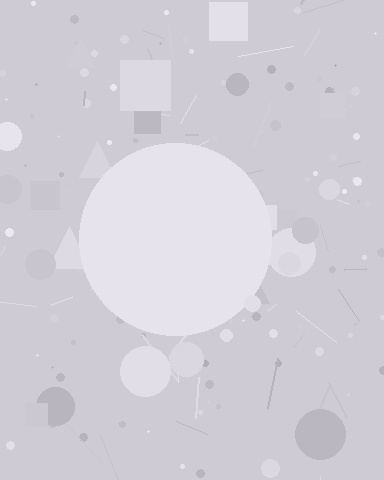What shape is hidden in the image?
A circle is hidden in the image.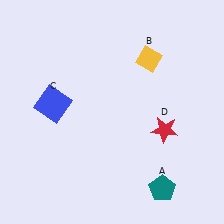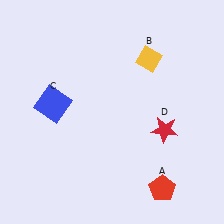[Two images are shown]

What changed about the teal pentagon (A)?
In Image 1, A is teal. In Image 2, it changed to red.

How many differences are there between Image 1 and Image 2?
There is 1 difference between the two images.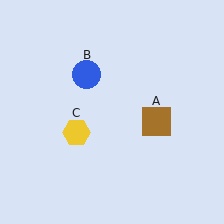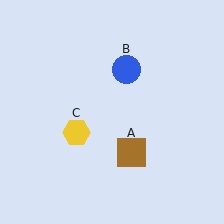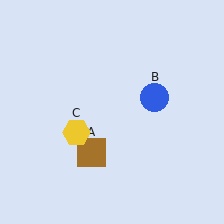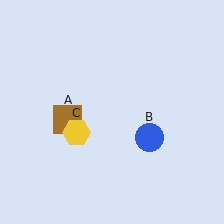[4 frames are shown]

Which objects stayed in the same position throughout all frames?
Yellow hexagon (object C) remained stationary.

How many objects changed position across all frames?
2 objects changed position: brown square (object A), blue circle (object B).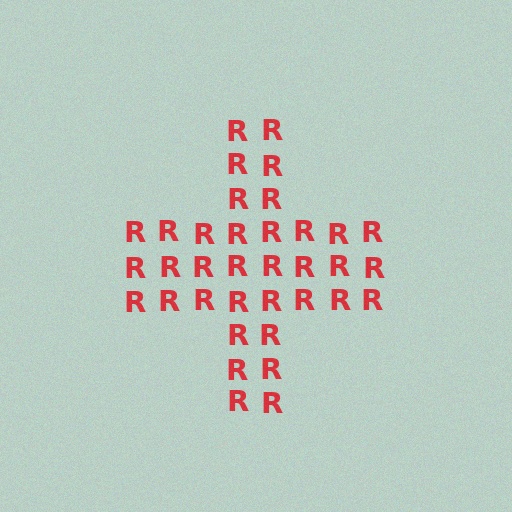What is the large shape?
The large shape is a cross.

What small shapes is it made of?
It is made of small letter R's.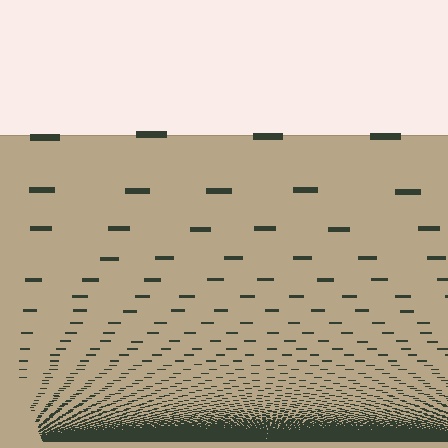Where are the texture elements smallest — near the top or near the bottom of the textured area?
Near the bottom.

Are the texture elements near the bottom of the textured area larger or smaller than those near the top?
Smaller. The gradient is inverted — elements near the bottom are smaller and denser.